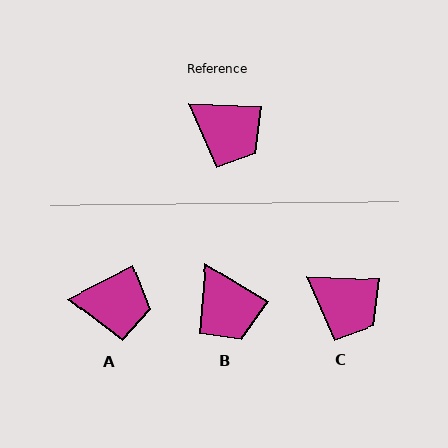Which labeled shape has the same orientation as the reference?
C.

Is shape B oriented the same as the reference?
No, it is off by about 28 degrees.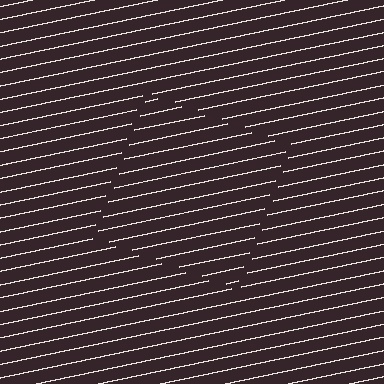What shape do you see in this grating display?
An illusory square. The interior of the shape contains the same grating, shifted by half a period — the contour is defined by the phase discontinuity where line-ends from the inner and outer gratings abut.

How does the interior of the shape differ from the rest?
The interior of the shape contains the same grating, shifted by half a period — the contour is defined by the phase discontinuity where line-ends from the inner and outer gratings abut.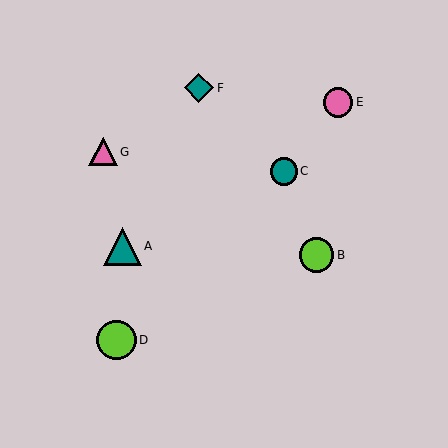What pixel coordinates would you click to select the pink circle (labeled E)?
Click at (338, 102) to select the pink circle E.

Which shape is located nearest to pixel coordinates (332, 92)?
The pink circle (labeled E) at (338, 102) is nearest to that location.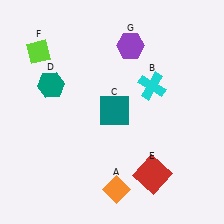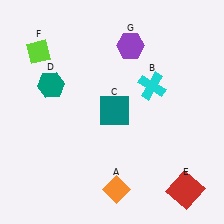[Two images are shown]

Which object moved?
The red square (E) moved right.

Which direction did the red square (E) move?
The red square (E) moved right.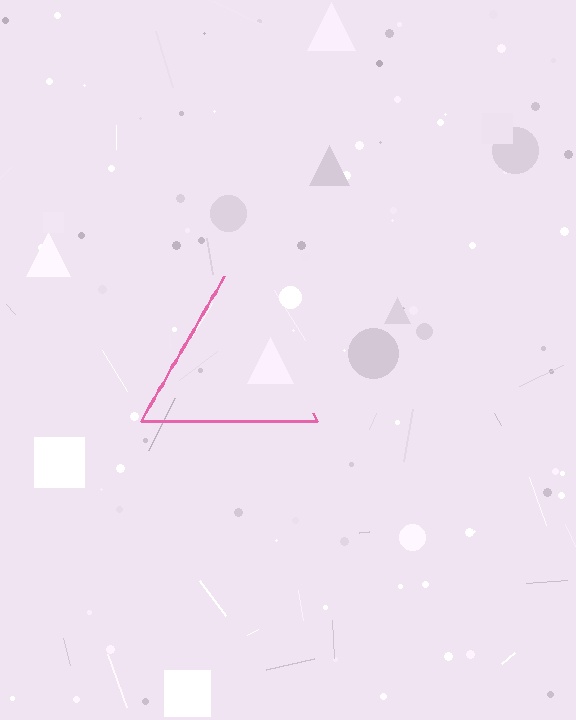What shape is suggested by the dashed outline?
The dashed outline suggests a triangle.